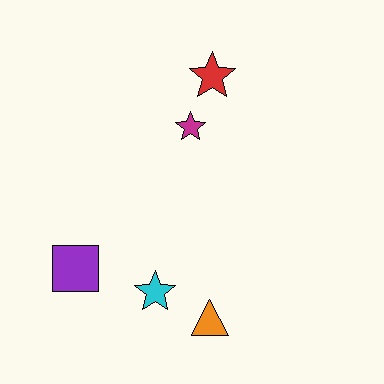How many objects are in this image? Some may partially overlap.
There are 5 objects.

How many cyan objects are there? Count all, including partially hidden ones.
There is 1 cyan object.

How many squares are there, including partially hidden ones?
There is 1 square.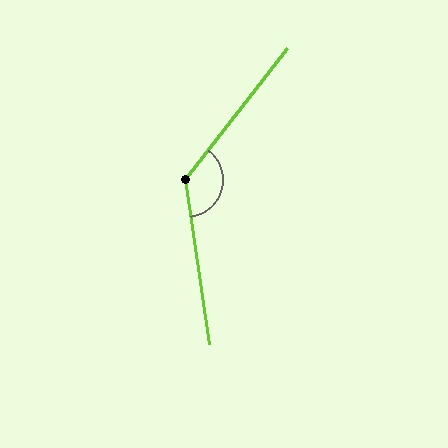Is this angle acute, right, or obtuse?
It is obtuse.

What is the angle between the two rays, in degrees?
Approximately 134 degrees.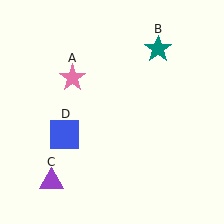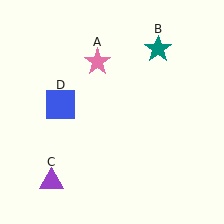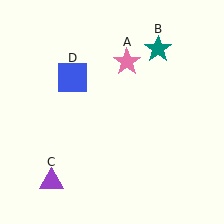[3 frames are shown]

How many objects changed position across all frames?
2 objects changed position: pink star (object A), blue square (object D).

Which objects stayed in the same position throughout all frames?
Teal star (object B) and purple triangle (object C) remained stationary.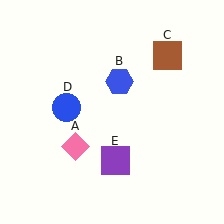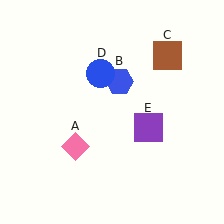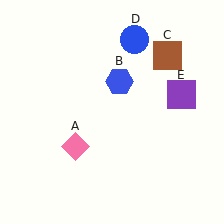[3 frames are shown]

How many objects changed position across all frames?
2 objects changed position: blue circle (object D), purple square (object E).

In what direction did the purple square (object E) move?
The purple square (object E) moved up and to the right.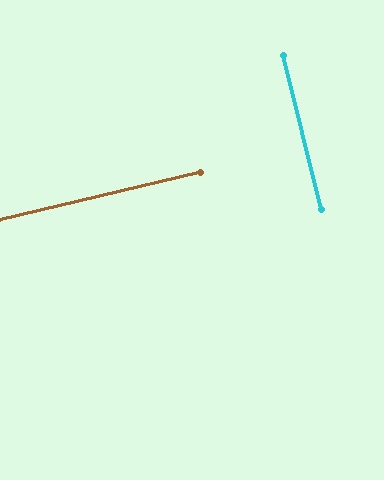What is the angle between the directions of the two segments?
Approximately 89 degrees.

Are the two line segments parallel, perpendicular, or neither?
Perpendicular — they meet at approximately 89°.